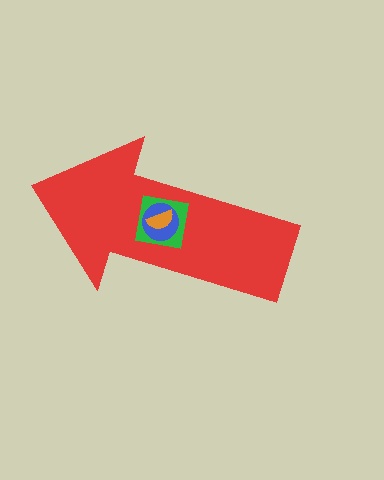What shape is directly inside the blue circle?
The orange semicircle.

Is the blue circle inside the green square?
Yes.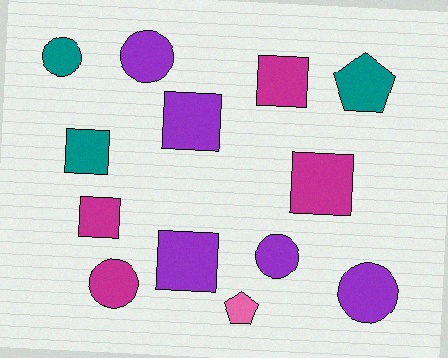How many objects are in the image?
There are 13 objects.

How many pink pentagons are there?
There is 1 pink pentagon.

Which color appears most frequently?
Purple, with 5 objects.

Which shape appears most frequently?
Square, with 6 objects.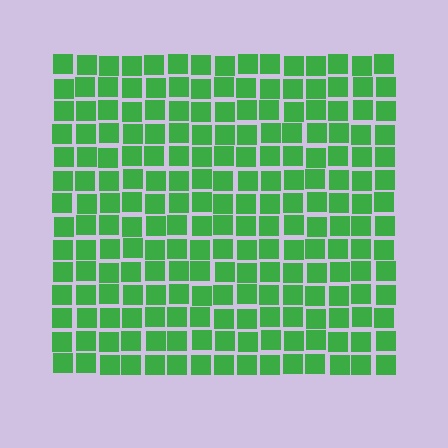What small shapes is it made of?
It is made of small squares.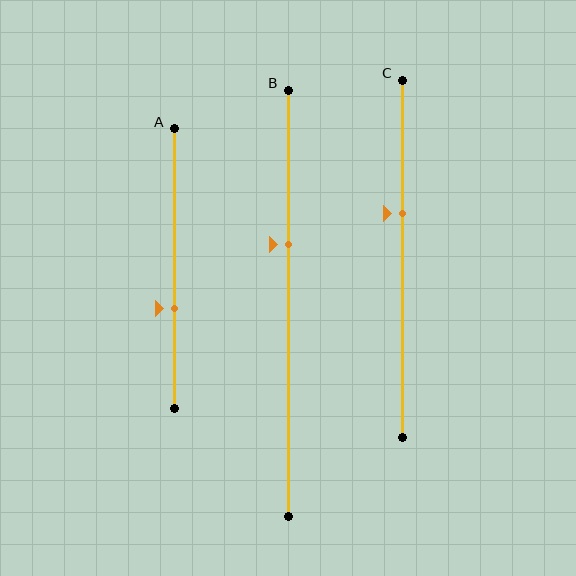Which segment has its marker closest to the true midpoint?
Segment C has its marker closest to the true midpoint.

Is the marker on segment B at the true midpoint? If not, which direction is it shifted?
No, the marker on segment B is shifted upward by about 14% of the segment length.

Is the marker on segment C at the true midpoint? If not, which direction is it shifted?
No, the marker on segment C is shifted upward by about 13% of the segment length.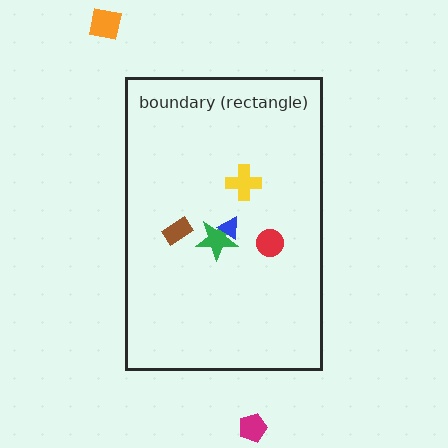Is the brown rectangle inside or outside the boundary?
Inside.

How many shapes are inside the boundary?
5 inside, 2 outside.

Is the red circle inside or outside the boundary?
Inside.